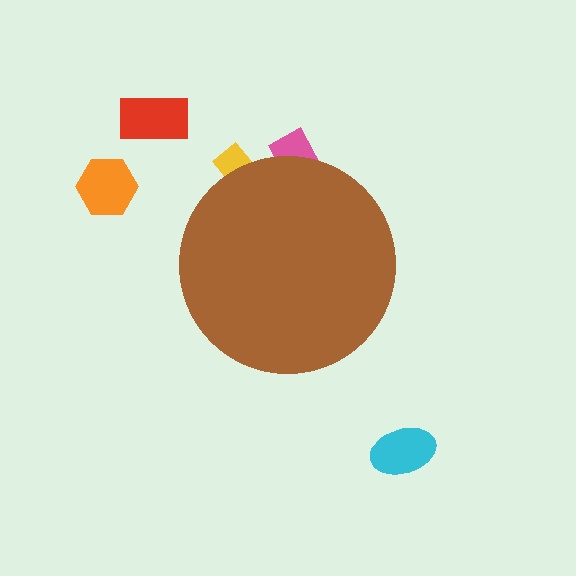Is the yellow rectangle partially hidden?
Yes, the yellow rectangle is partially hidden behind the brown circle.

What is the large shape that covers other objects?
A brown circle.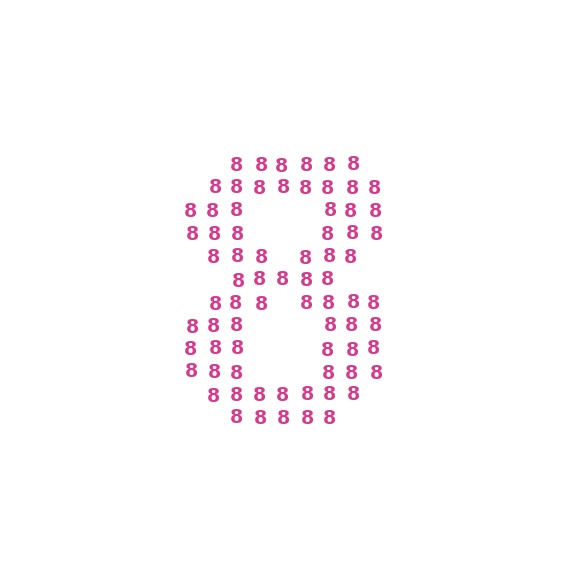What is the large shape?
The large shape is the digit 8.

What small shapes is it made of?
It is made of small digit 8's.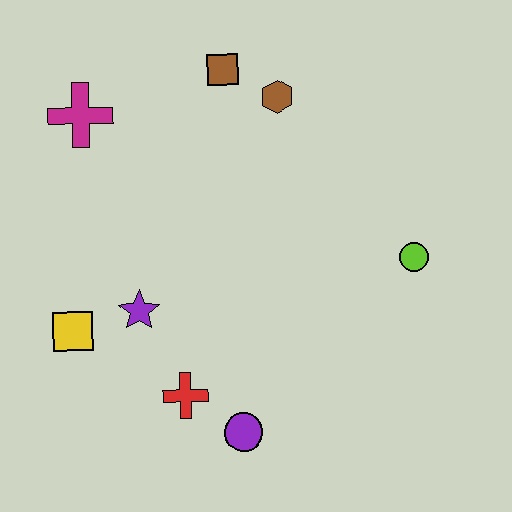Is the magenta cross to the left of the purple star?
Yes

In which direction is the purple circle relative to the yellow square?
The purple circle is to the right of the yellow square.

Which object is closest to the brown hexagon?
The brown square is closest to the brown hexagon.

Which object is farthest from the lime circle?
The magenta cross is farthest from the lime circle.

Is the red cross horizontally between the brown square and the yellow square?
Yes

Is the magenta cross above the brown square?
No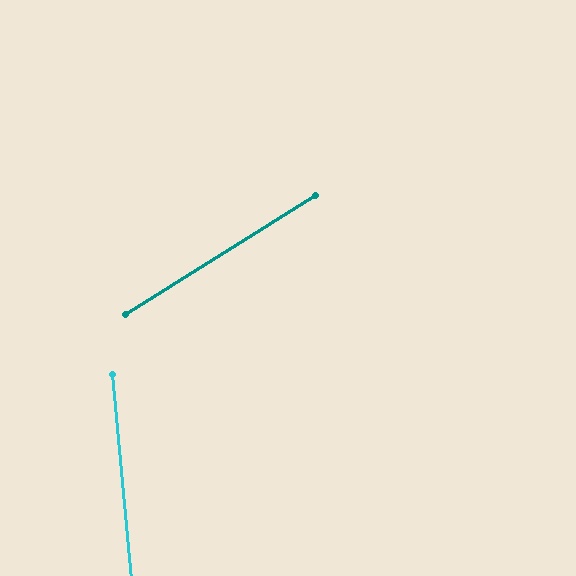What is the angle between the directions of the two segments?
Approximately 63 degrees.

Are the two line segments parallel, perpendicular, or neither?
Neither parallel nor perpendicular — they differ by about 63°.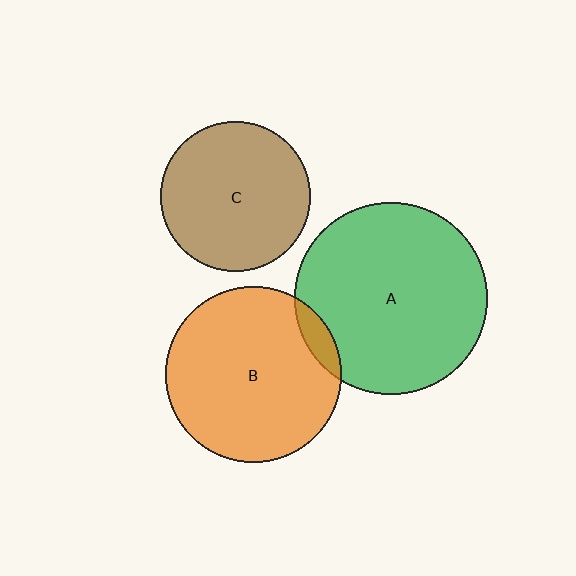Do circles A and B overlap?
Yes.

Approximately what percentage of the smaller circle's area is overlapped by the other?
Approximately 5%.